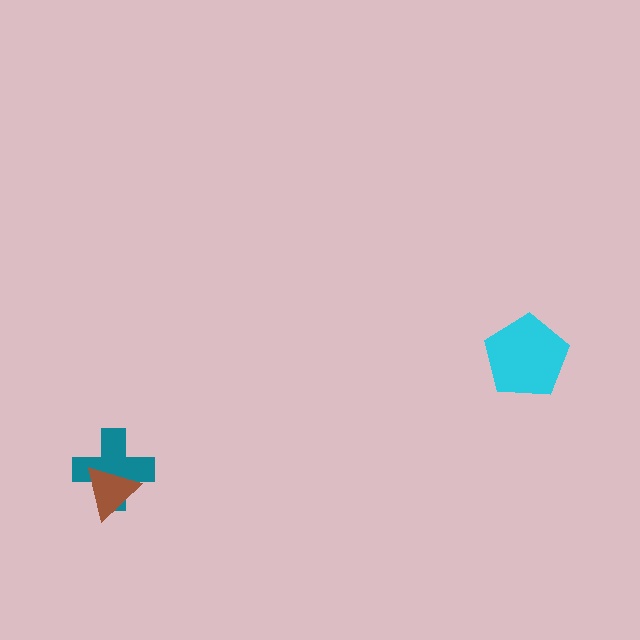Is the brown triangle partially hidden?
No, no other shape covers it.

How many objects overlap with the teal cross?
1 object overlaps with the teal cross.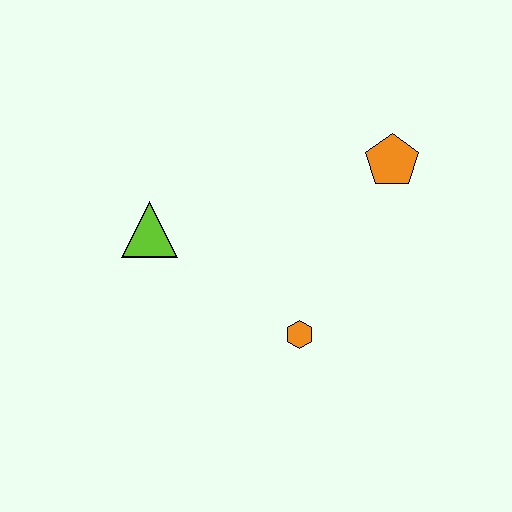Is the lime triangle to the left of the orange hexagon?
Yes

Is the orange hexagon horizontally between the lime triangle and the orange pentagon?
Yes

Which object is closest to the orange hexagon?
The lime triangle is closest to the orange hexagon.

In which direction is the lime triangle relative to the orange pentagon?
The lime triangle is to the left of the orange pentagon.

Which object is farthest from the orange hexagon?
The orange pentagon is farthest from the orange hexagon.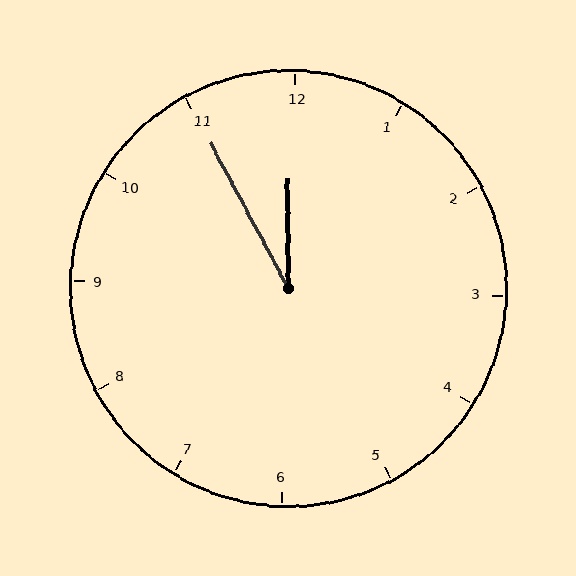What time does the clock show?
11:55.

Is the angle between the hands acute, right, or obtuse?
It is acute.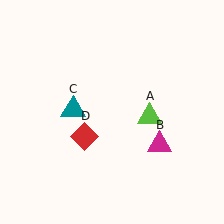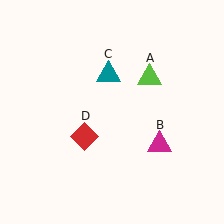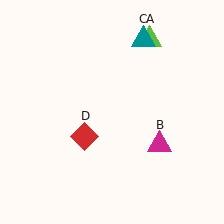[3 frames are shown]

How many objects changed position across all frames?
2 objects changed position: lime triangle (object A), teal triangle (object C).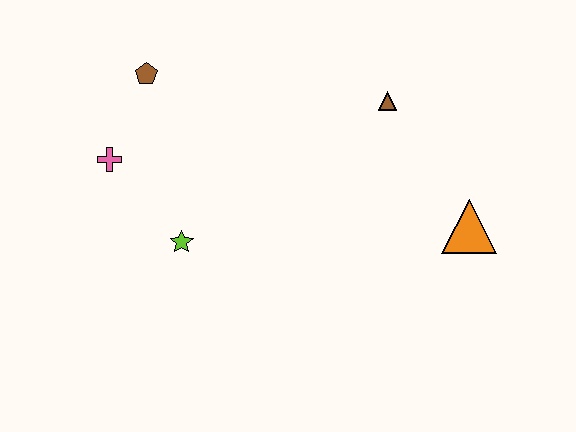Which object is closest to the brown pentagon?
The pink cross is closest to the brown pentagon.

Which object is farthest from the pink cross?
The orange triangle is farthest from the pink cross.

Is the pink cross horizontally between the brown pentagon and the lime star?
No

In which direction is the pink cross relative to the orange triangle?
The pink cross is to the left of the orange triangle.